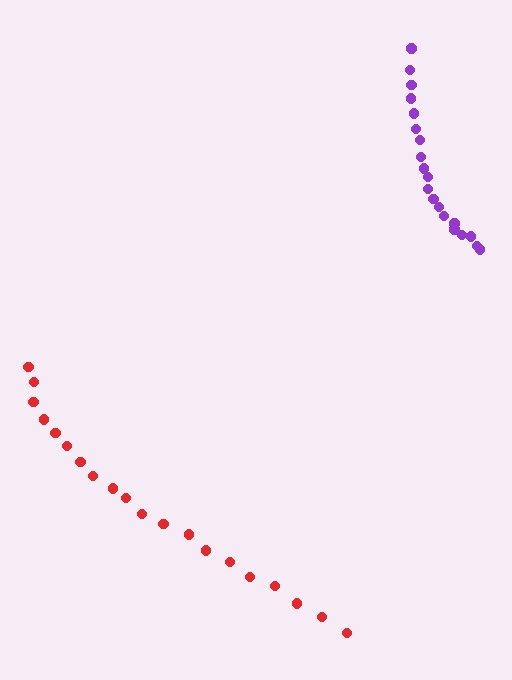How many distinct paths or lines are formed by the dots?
There are 2 distinct paths.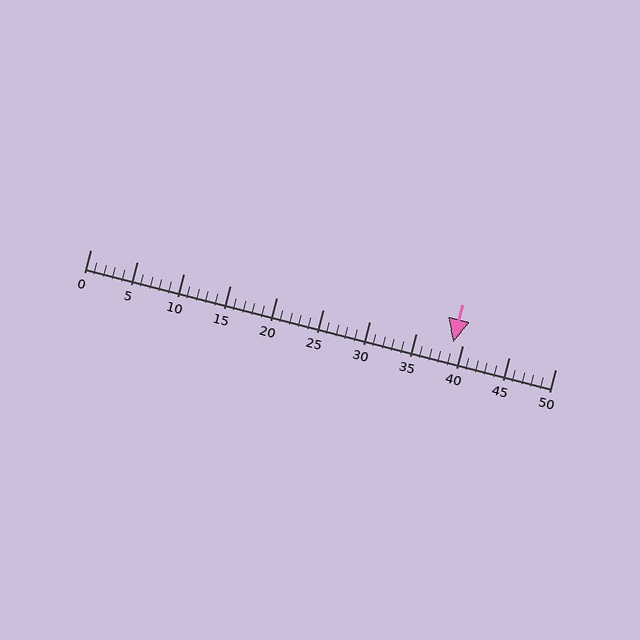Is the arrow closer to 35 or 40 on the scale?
The arrow is closer to 40.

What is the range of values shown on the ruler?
The ruler shows values from 0 to 50.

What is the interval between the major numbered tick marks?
The major tick marks are spaced 5 units apart.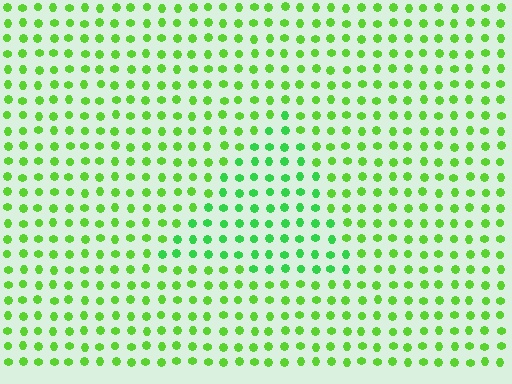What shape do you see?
I see a triangle.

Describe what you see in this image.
The image is filled with small lime elements in a uniform arrangement. A triangle-shaped region is visible where the elements are tinted to a slightly different hue, forming a subtle color boundary.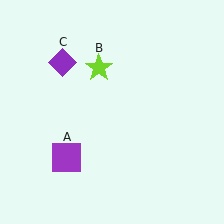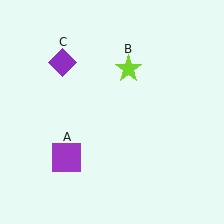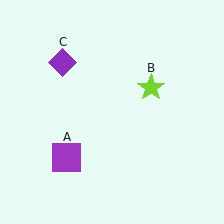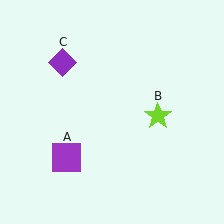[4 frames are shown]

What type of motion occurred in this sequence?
The lime star (object B) rotated clockwise around the center of the scene.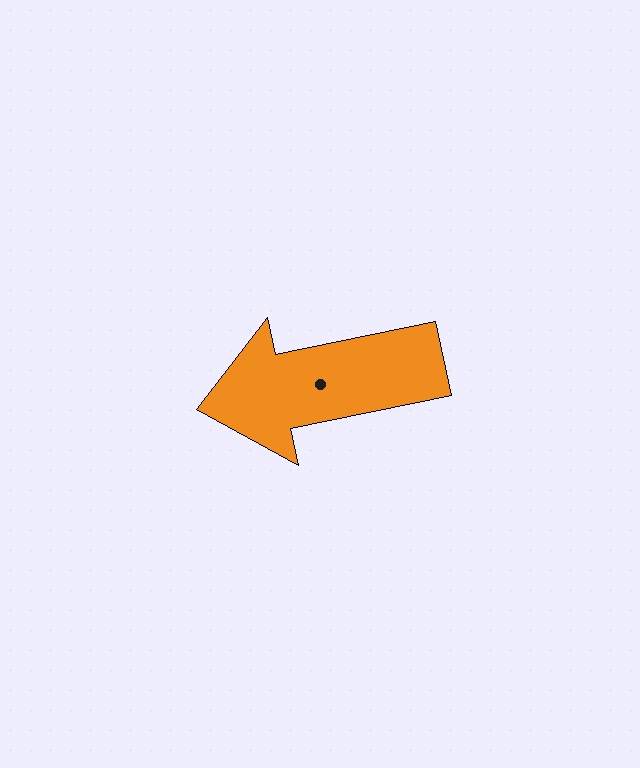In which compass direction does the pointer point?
West.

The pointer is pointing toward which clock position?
Roughly 9 o'clock.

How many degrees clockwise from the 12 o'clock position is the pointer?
Approximately 258 degrees.